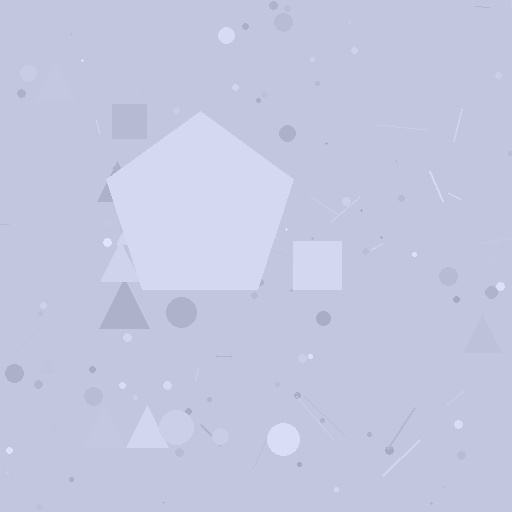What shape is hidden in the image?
A pentagon is hidden in the image.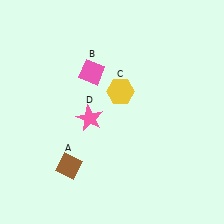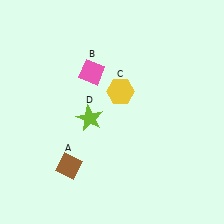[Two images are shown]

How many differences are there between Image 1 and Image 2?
There is 1 difference between the two images.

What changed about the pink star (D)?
In Image 1, D is pink. In Image 2, it changed to lime.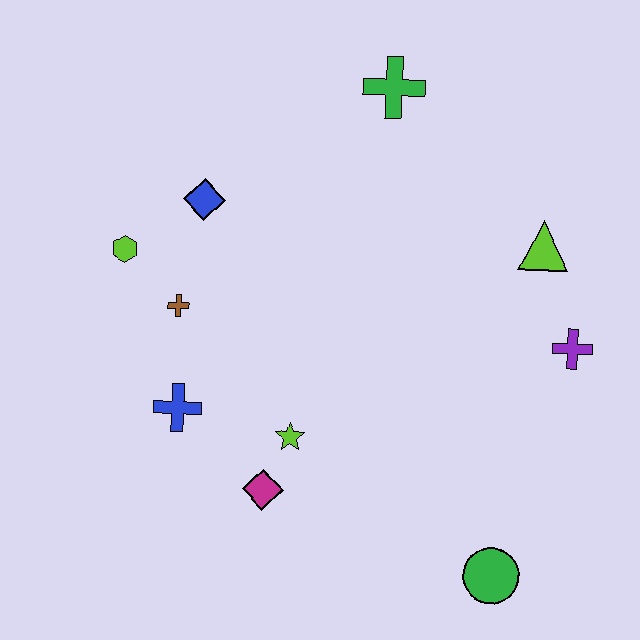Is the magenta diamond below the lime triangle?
Yes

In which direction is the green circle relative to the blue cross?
The green circle is to the right of the blue cross.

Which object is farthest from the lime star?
The green cross is farthest from the lime star.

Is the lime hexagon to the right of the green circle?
No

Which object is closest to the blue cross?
The brown cross is closest to the blue cross.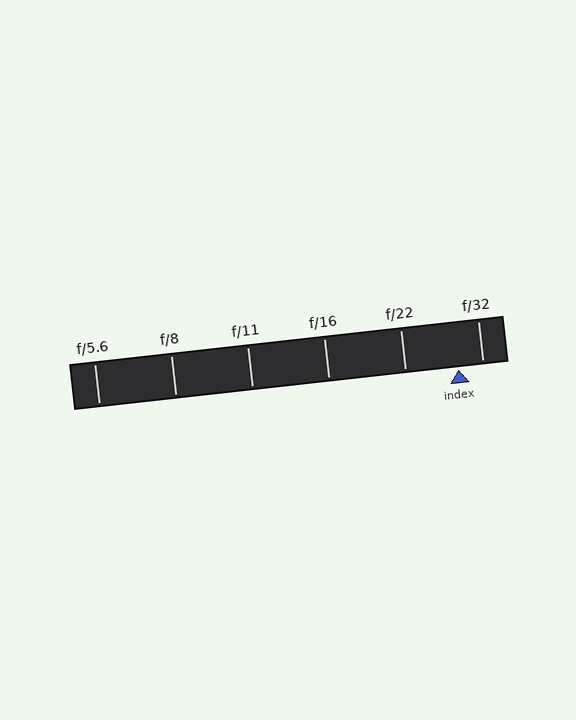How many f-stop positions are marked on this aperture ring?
There are 6 f-stop positions marked.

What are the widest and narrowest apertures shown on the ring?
The widest aperture shown is f/5.6 and the narrowest is f/32.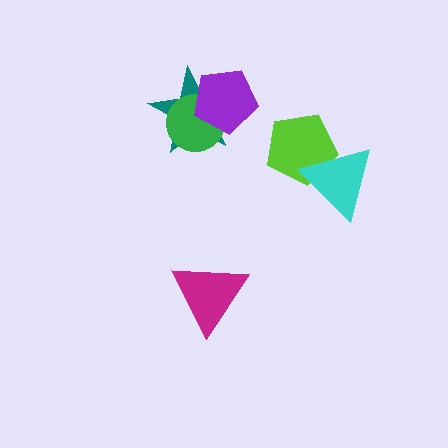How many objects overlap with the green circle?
2 objects overlap with the green circle.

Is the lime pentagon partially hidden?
Yes, it is partially covered by another shape.